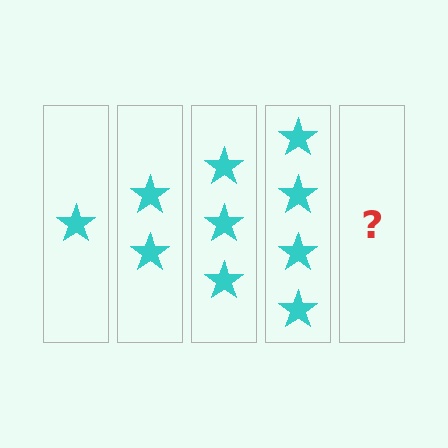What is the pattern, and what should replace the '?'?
The pattern is that each step adds one more star. The '?' should be 5 stars.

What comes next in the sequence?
The next element should be 5 stars.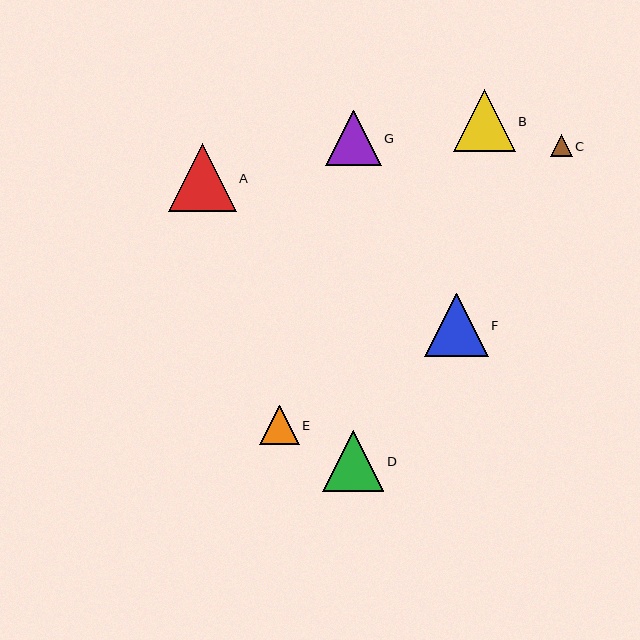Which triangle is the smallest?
Triangle C is the smallest with a size of approximately 22 pixels.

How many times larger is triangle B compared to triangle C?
Triangle B is approximately 2.8 times the size of triangle C.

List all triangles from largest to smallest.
From largest to smallest: A, F, B, D, G, E, C.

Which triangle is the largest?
Triangle A is the largest with a size of approximately 68 pixels.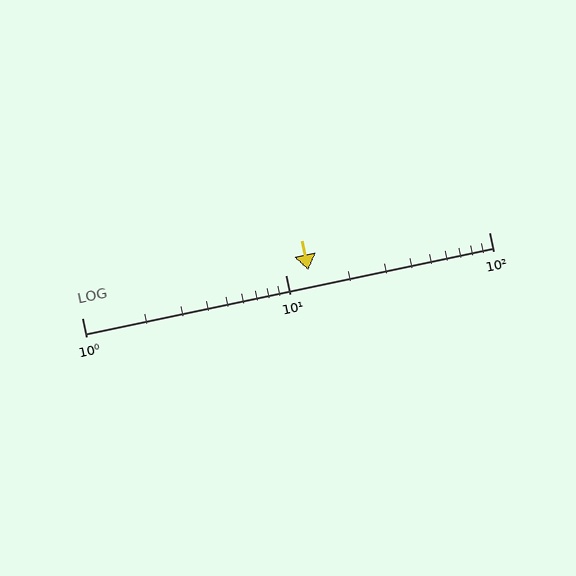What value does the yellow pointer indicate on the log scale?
The pointer indicates approximately 13.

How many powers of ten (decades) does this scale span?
The scale spans 2 decades, from 1 to 100.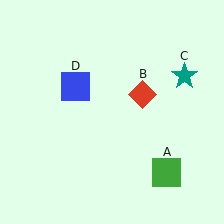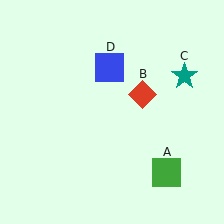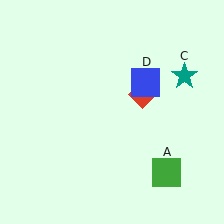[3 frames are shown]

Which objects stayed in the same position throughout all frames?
Green square (object A) and red diamond (object B) and teal star (object C) remained stationary.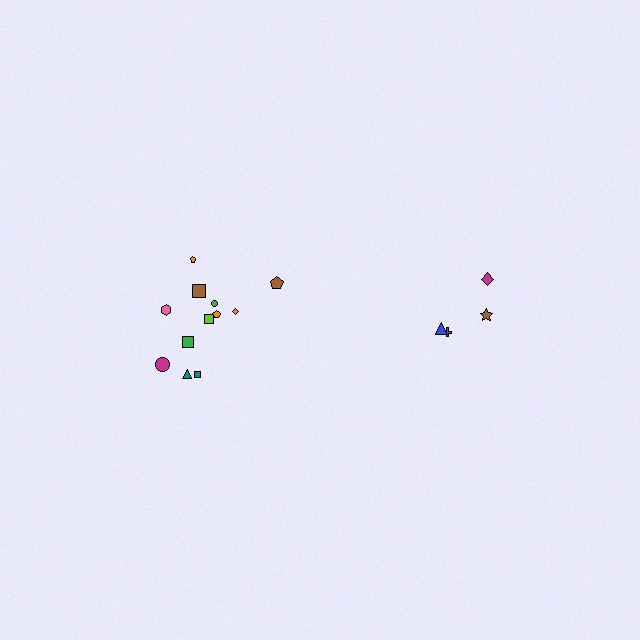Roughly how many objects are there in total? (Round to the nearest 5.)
Roughly 15 objects in total.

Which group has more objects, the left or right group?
The left group.